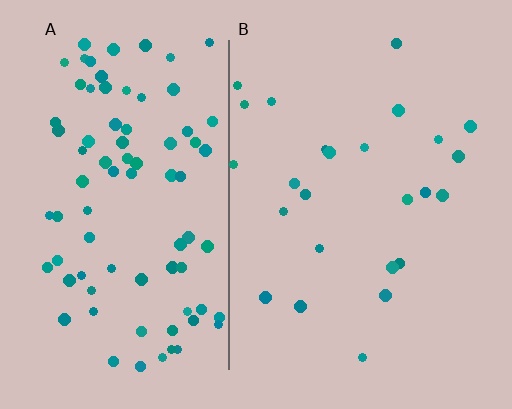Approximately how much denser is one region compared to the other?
Approximately 3.4× — region A over region B.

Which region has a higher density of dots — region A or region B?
A (the left).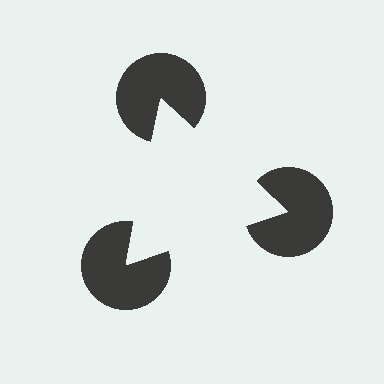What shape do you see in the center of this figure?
An illusory triangle — its edges are inferred from the aligned wedge cuts in the pac-man discs, not physically drawn.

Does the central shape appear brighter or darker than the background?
It typically appears slightly brighter than the background, even though no actual brightness change is drawn.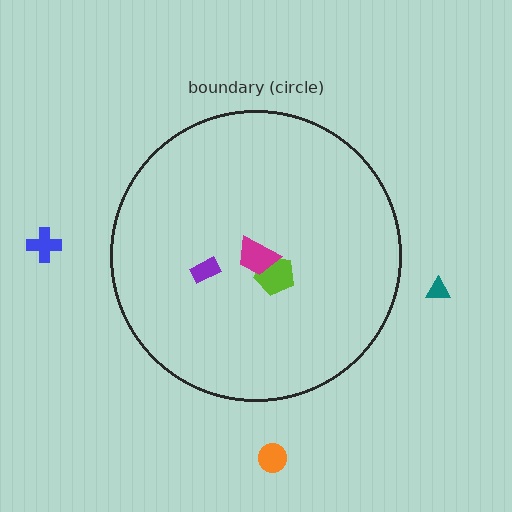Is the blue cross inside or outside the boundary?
Outside.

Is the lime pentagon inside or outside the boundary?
Inside.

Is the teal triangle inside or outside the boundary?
Outside.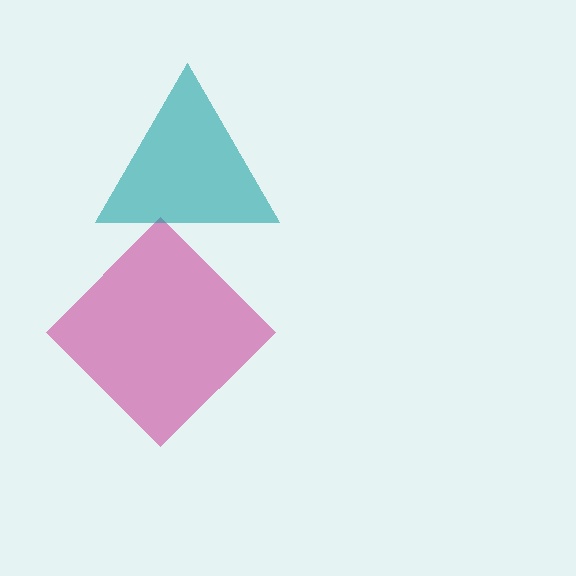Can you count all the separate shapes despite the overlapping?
Yes, there are 2 separate shapes.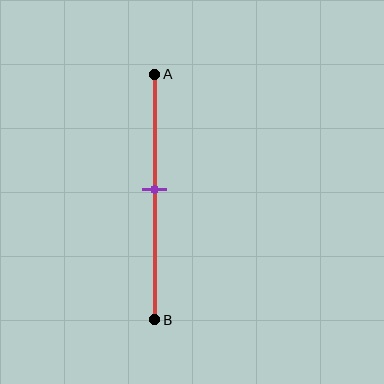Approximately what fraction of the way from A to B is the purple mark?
The purple mark is approximately 45% of the way from A to B.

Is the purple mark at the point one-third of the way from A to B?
No, the mark is at about 45% from A, not at the 33% one-third point.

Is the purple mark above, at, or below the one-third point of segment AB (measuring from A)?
The purple mark is below the one-third point of segment AB.